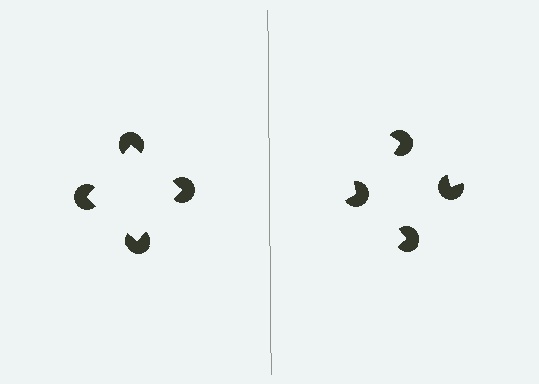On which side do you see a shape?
An illusory square appears on the left side. On the right side the wedge cuts are rotated, so no coherent shape forms.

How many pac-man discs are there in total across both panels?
8 — 4 on each side.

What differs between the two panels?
The pac-man discs are positioned identically on both sides; only the wedge orientations differ. On the left they align to a square; on the right they are misaligned.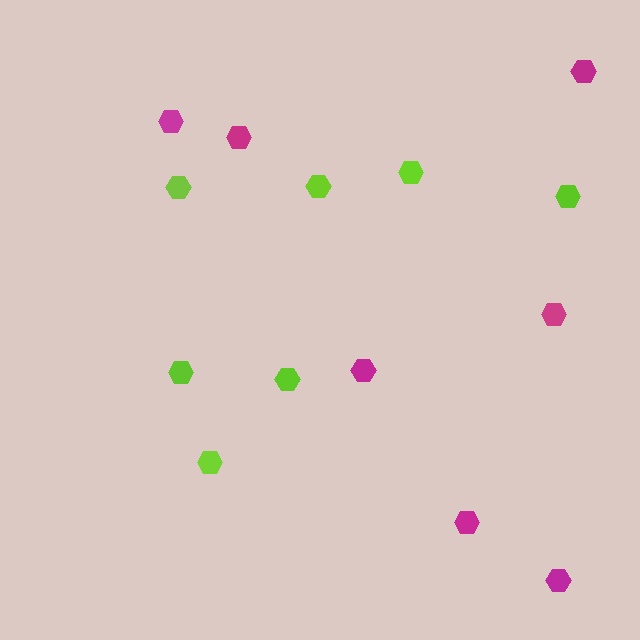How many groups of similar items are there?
There are 2 groups: one group of lime hexagons (7) and one group of magenta hexagons (7).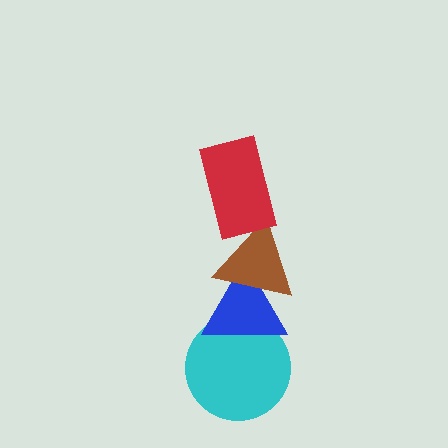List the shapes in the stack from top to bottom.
From top to bottom: the red rectangle, the brown triangle, the blue triangle, the cyan circle.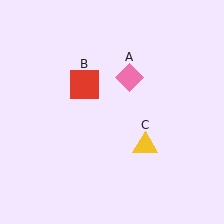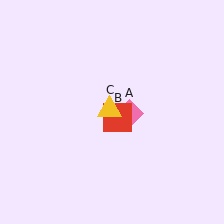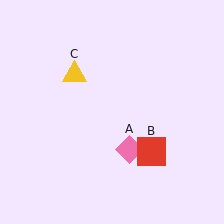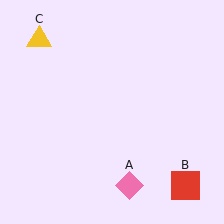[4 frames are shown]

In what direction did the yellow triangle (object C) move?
The yellow triangle (object C) moved up and to the left.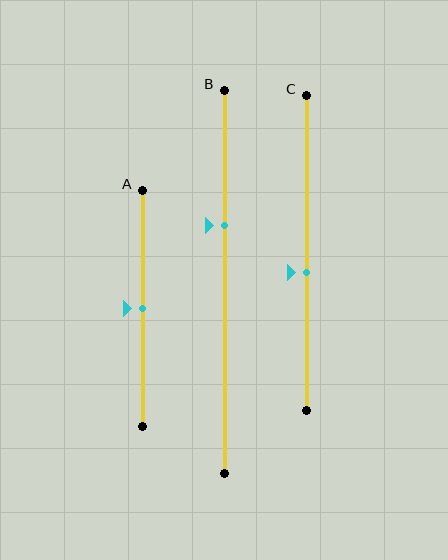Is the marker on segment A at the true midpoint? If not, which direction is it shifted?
Yes, the marker on segment A is at the true midpoint.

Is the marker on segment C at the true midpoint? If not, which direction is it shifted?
No, the marker on segment C is shifted downward by about 6% of the segment length.